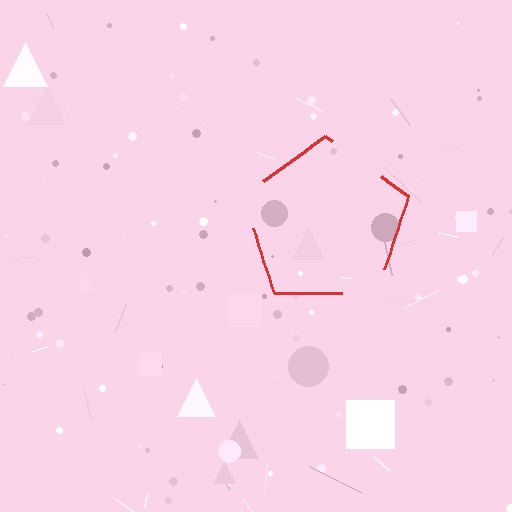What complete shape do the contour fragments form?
The contour fragments form a pentagon.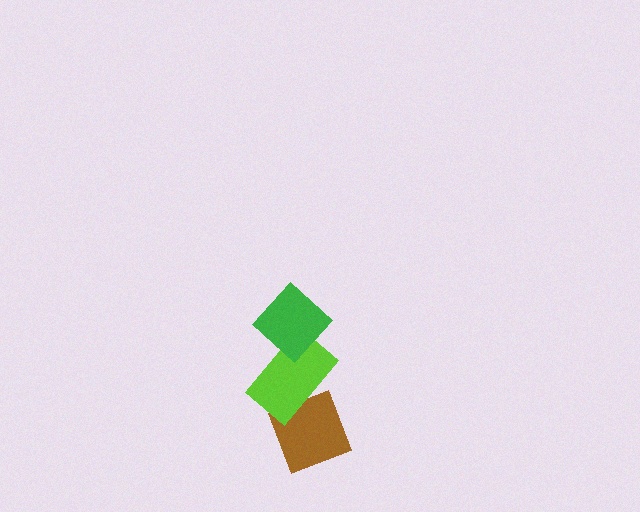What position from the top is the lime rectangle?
The lime rectangle is 2nd from the top.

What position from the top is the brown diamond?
The brown diamond is 3rd from the top.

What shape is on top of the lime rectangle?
The green diamond is on top of the lime rectangle.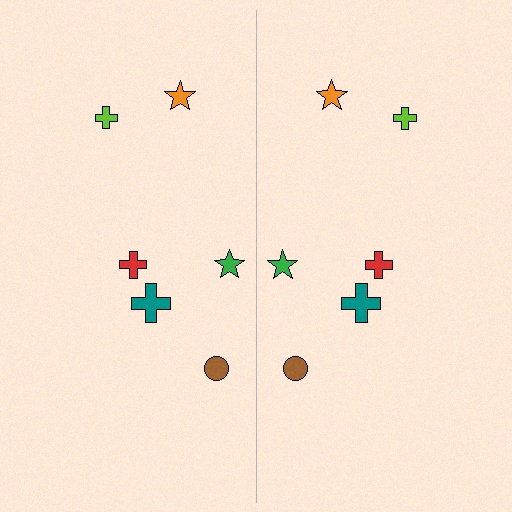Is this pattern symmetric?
Yes, this pattern has bilateral (reflection) symmetry.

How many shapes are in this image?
There are 12 shapes in this image.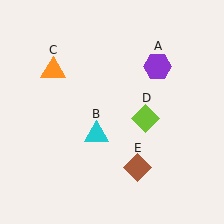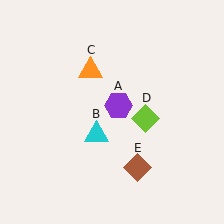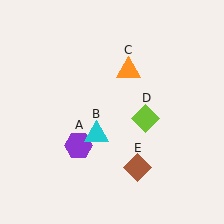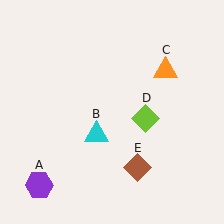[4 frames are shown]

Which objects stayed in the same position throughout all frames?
Cyan triangle (object B) and lime diamond (object D) and brown diamond (object E) remained stationary.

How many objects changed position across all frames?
2 objects changed position: purple hexagon (object A), orange triangle (object C).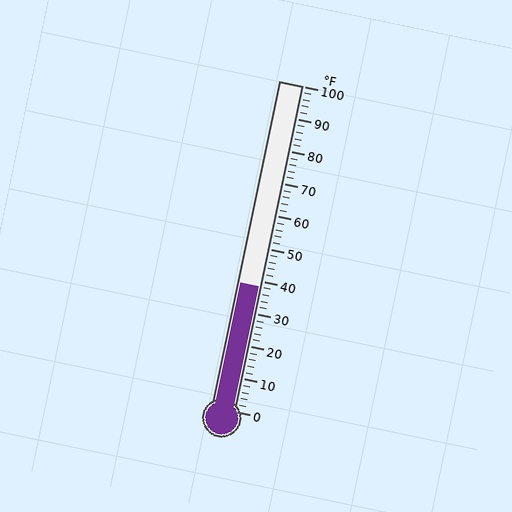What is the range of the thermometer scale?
The thermometer scale ranges from 0°F to 100°F.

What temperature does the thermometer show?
The thermometer shows approximately 38°F.